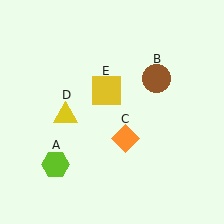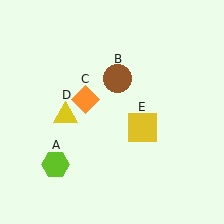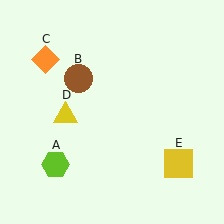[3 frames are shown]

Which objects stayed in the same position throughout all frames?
Lime hexagon (object A) and yellow triangle (object D) remained stationary.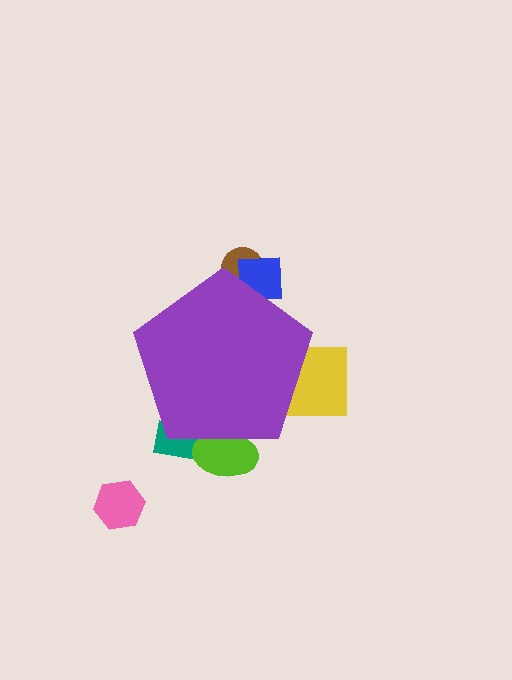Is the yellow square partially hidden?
Yes, the yellow square is partially hidden behind the purple pentagon.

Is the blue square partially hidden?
Yes, the blue square is partially hidden behind the purple pentagon.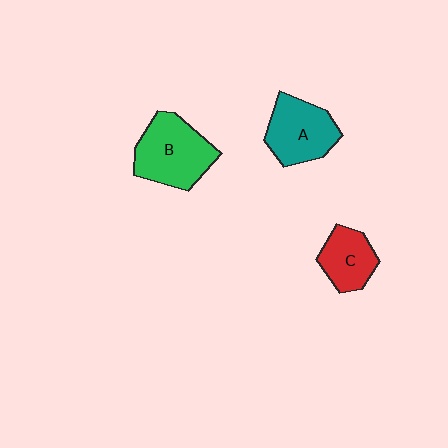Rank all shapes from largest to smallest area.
From largest to smallest: B (green), A (teal), C (red).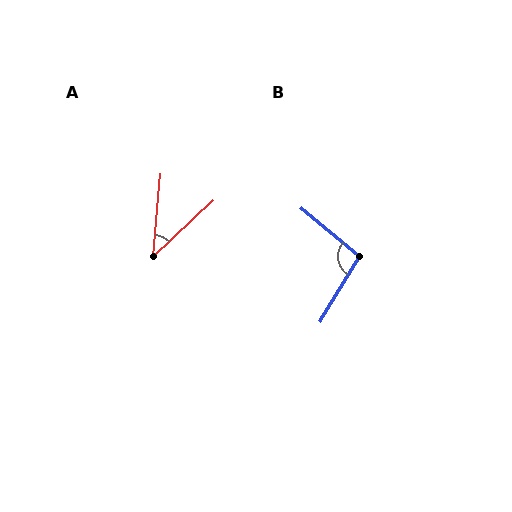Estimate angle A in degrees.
Approximately 42 degrees.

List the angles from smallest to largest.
A (42°), B (99°).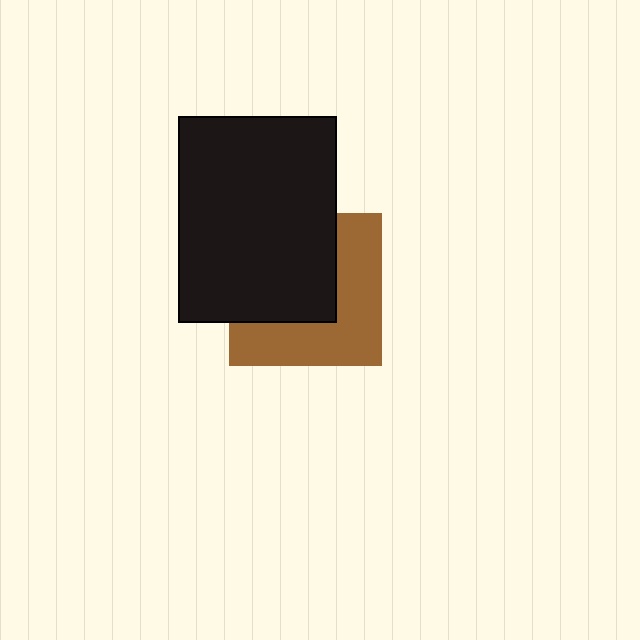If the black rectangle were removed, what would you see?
You would see the complete brown square.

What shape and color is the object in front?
The object in front is a black rectangle.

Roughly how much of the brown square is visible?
About half of it is visible (roughly 49%).